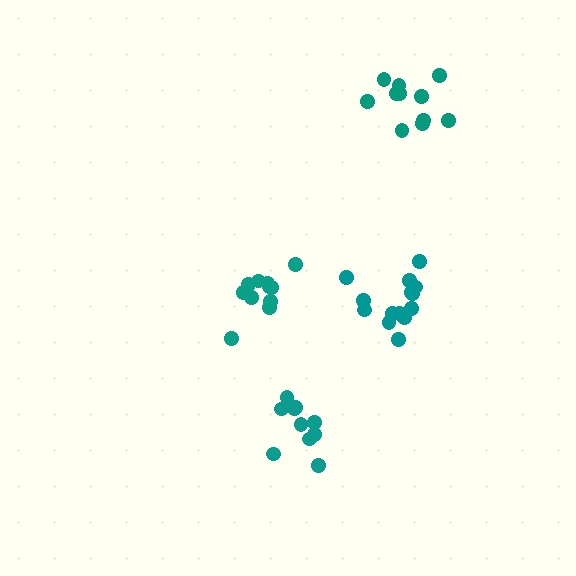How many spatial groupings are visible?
There are 4 spatial groupings.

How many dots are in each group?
Group 1: 14 dots, Group 2: 11 dots, Group 3: 11 dots, Group 4: 10 dots (46 total).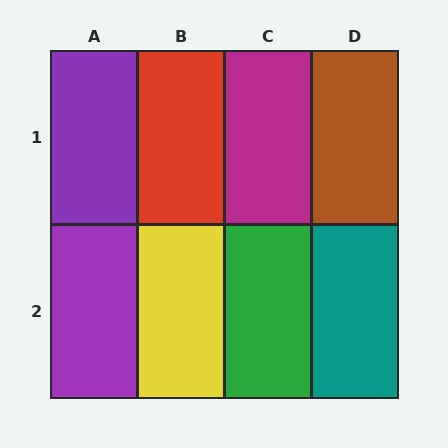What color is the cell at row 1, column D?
Brown.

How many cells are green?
1 cell is green.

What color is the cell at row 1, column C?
Magenta.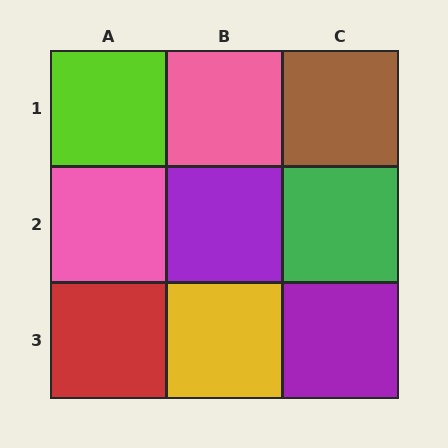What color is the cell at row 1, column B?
Pink.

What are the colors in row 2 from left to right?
Pink, purple, green.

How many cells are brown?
1 cell is brown.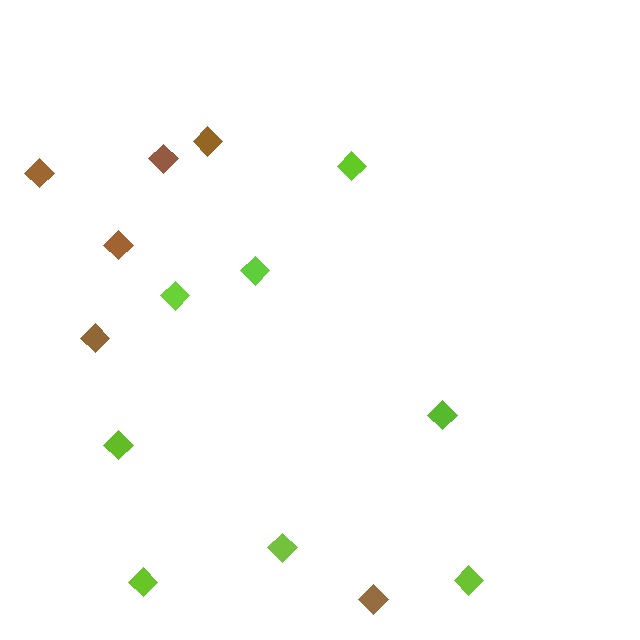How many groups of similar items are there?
There are 2 groups: one group of lime diamonds (8) and one group of brown diamonds (6).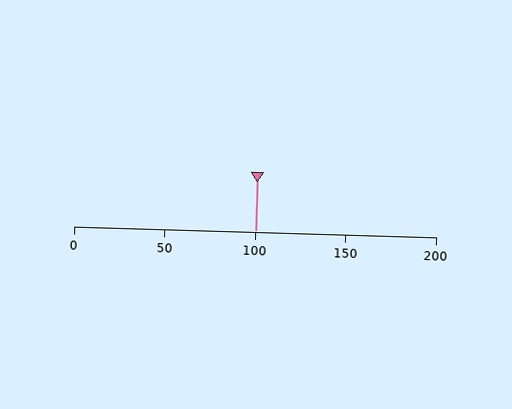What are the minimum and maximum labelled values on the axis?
The axis runs from 0 to 200.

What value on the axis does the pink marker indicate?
The marker indicates approximately 100.